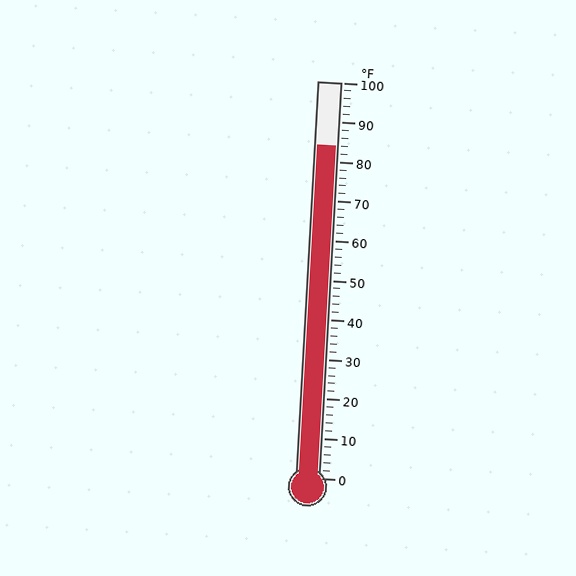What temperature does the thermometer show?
The thermometer shows approximately 84°F.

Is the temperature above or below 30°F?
The temperature is above 30°F.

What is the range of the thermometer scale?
The thermometer scale ranges from 0°F to 100°F.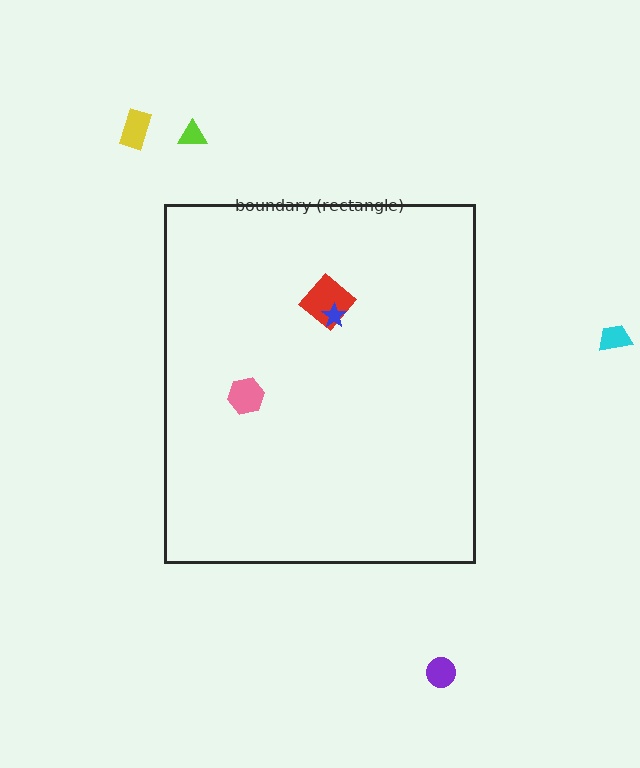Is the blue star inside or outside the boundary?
Inside.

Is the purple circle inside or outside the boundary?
Outside.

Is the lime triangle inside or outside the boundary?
Outside.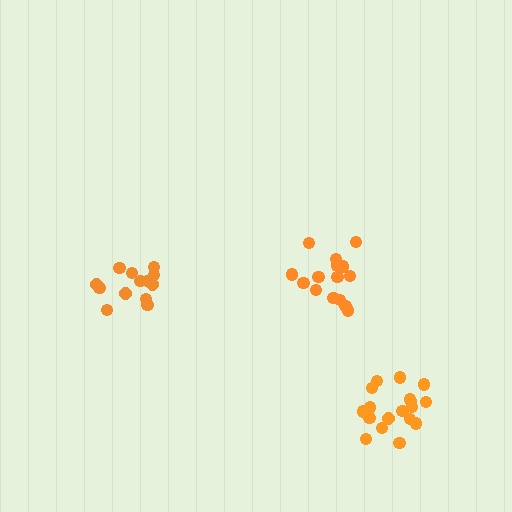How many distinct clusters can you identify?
There are 3 distinct clusters.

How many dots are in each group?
Group 1: 13 dots, Group 2: 18 dots, Group 3: 15 dots (46 total).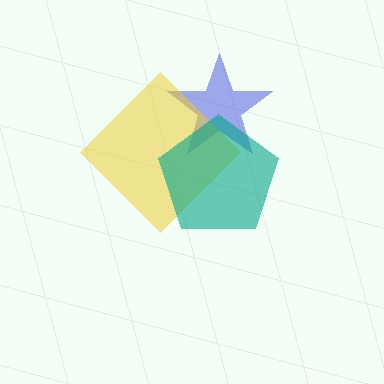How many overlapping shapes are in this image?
There are 3 overlapping shapes in the image.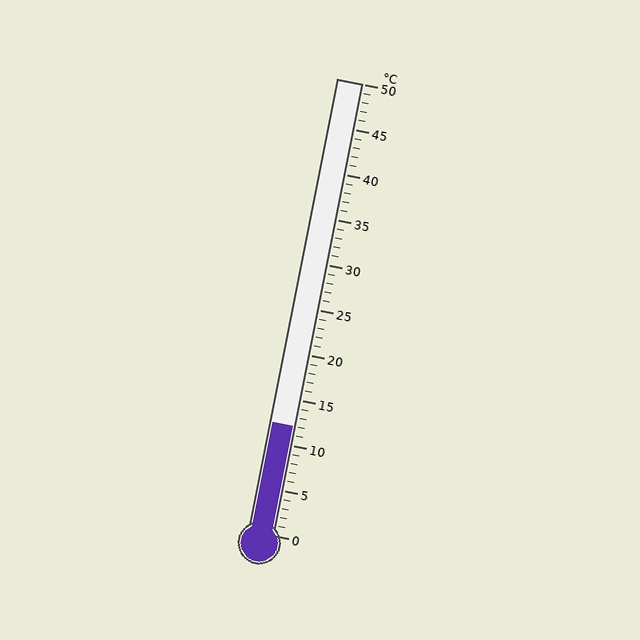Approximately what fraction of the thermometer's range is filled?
The thermometer is filled to approximately 25% of its range.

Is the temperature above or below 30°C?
The temperature is below 30°C.